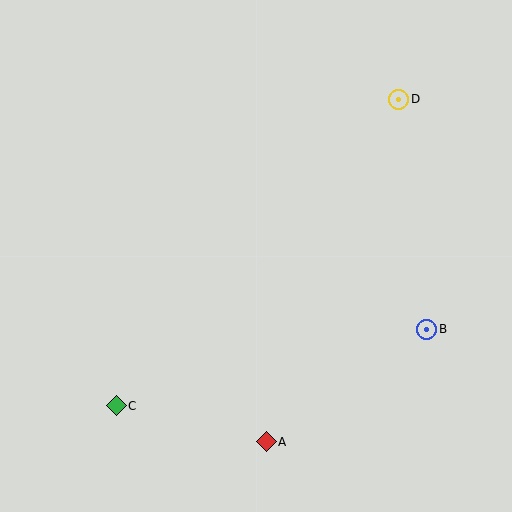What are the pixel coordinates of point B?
Point B is at (427, 329).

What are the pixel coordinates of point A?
Point A is at (266, 442).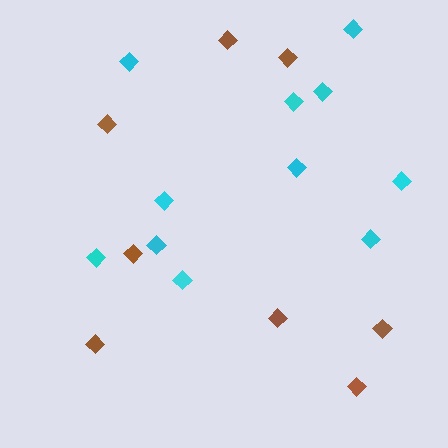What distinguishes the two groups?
There are 2 groups: one group of brown diamonds (8) and one group of cyan diamonds (11).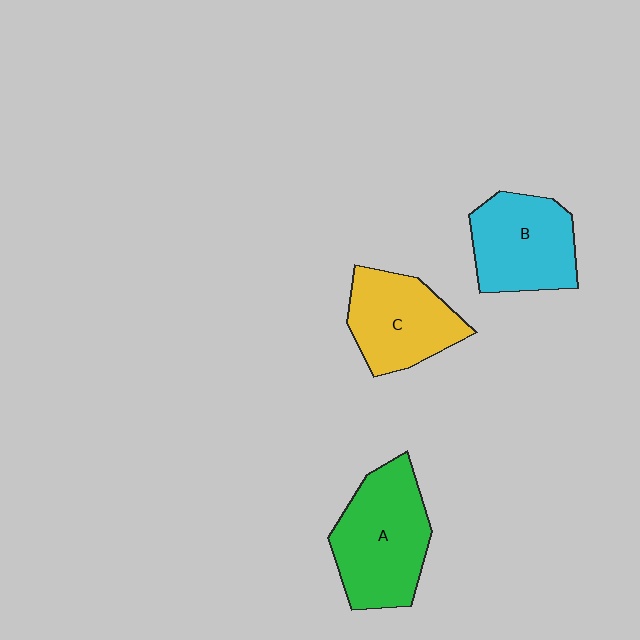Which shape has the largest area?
Shape A (green).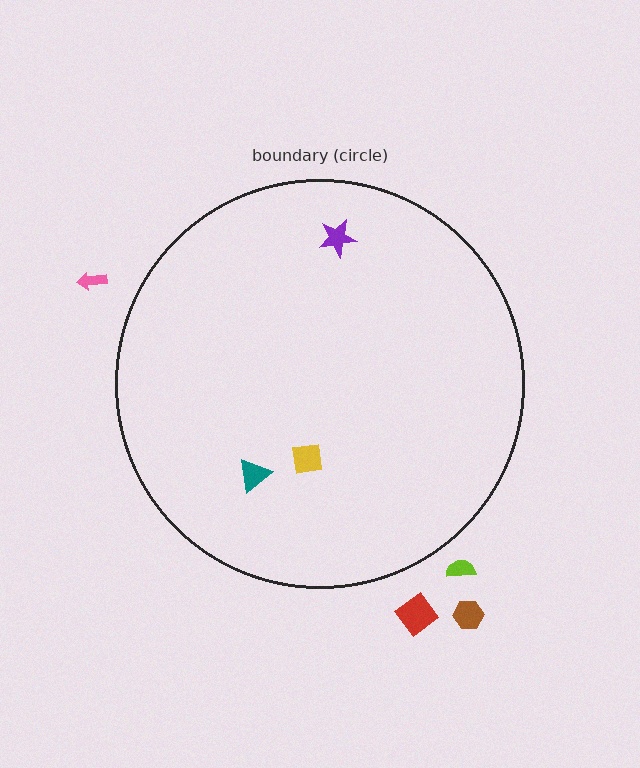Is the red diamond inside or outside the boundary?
Outside.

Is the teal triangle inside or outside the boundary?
Inside.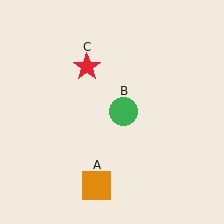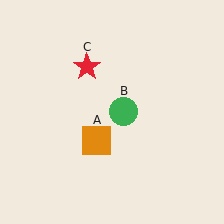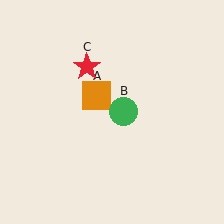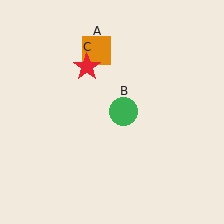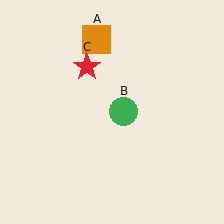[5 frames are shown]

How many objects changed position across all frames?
1 object changed position: orange square (object A).